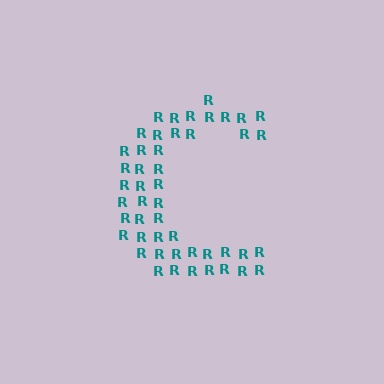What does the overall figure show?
The overall figure shows the letter C.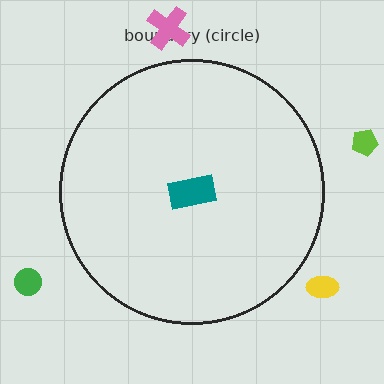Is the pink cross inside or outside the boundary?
Outside.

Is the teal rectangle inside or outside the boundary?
Inside.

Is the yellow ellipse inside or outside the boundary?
Outside.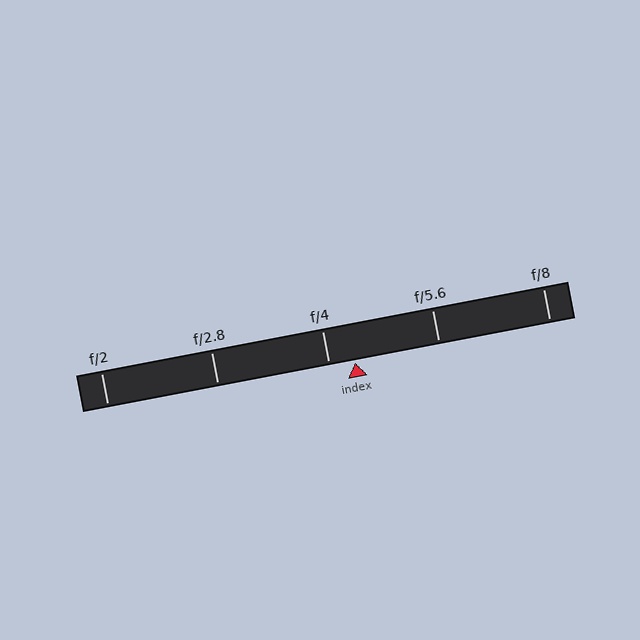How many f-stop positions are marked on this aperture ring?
There are 5 f-stop positions marked.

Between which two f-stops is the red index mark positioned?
The index mark is between f/4 and f/5.6.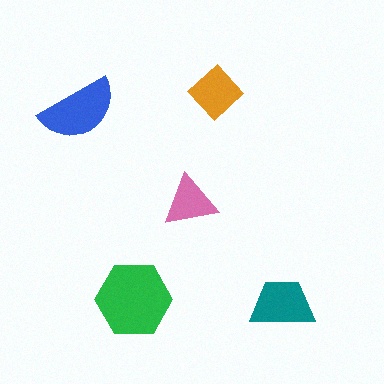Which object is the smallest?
The pink triangle.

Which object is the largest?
The green hexagon.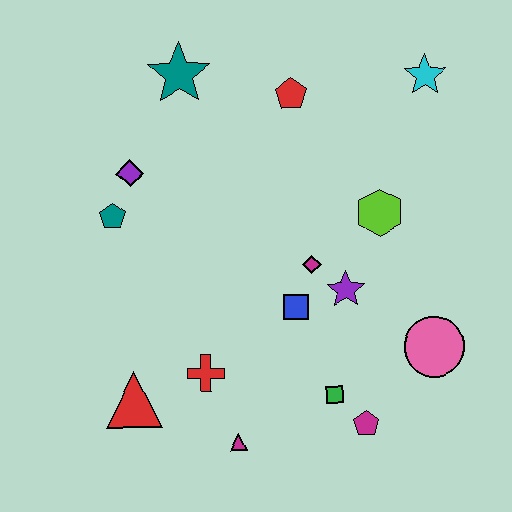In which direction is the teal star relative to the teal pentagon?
The teal star is above the teal pentagon.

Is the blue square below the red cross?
No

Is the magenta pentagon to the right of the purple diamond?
Yes